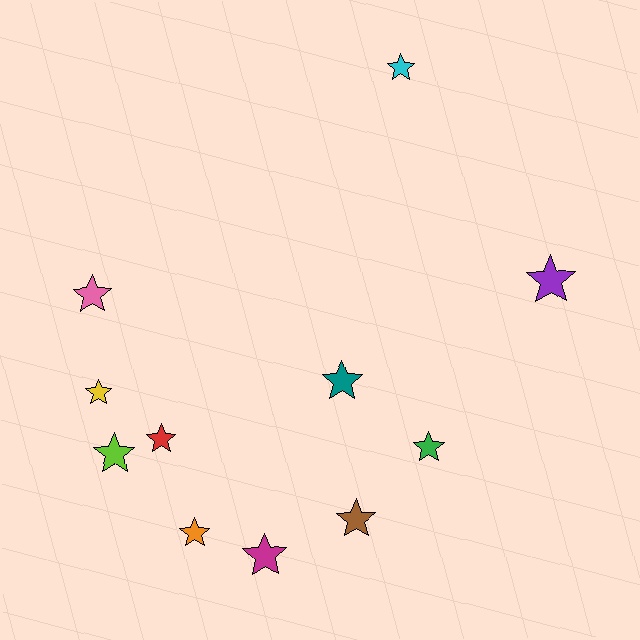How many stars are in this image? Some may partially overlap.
There are 11 stars.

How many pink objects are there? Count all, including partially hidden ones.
There is 1 pink object.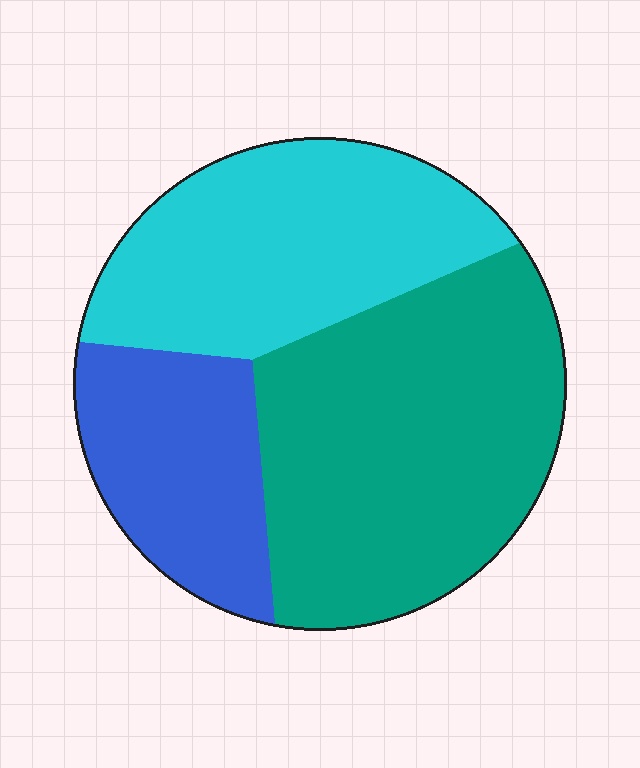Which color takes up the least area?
Blue, at roughly 20%.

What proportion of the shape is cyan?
Cyan covers 33% of the shape.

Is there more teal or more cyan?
Teal.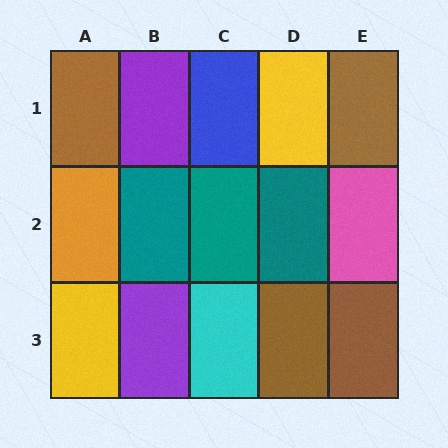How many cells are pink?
1 cell is pink.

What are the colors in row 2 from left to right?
Orange, teal, teal, teal, pink.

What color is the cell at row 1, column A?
Brown.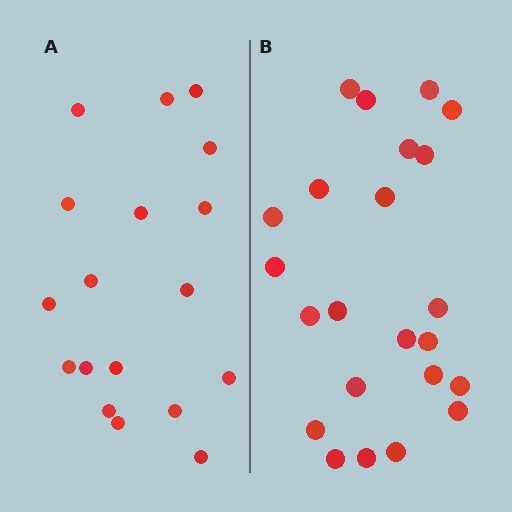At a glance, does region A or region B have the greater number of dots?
Region B (the right region) has more dots.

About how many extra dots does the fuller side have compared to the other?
Region B has about 5 more dots than region A.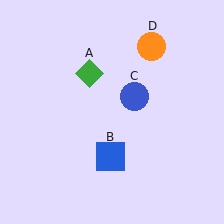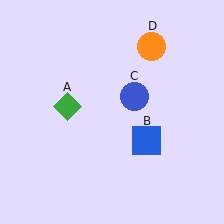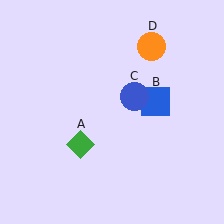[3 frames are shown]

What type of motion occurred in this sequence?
The green diamond (object A), blue square (object B) rotated counterclockwise around the center of the scene.